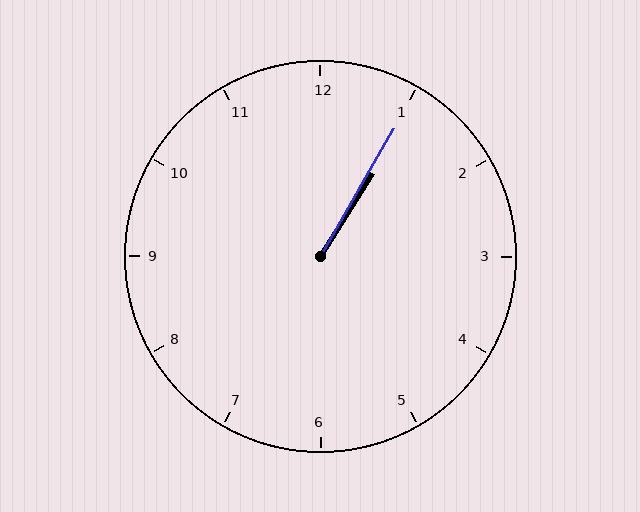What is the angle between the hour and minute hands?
Approximately 2 degrees.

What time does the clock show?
1:05.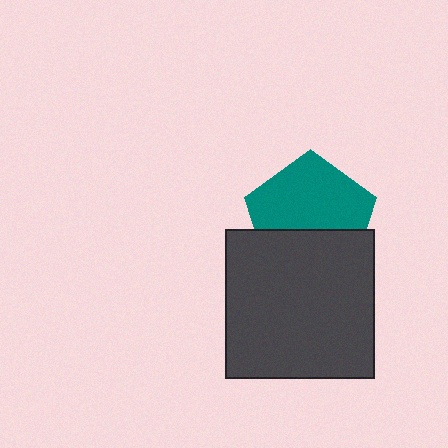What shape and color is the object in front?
The object in front is a dark gray square.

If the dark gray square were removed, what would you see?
You would see the complete teal pentagon.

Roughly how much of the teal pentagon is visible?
About half of it is visible (roughly 61%).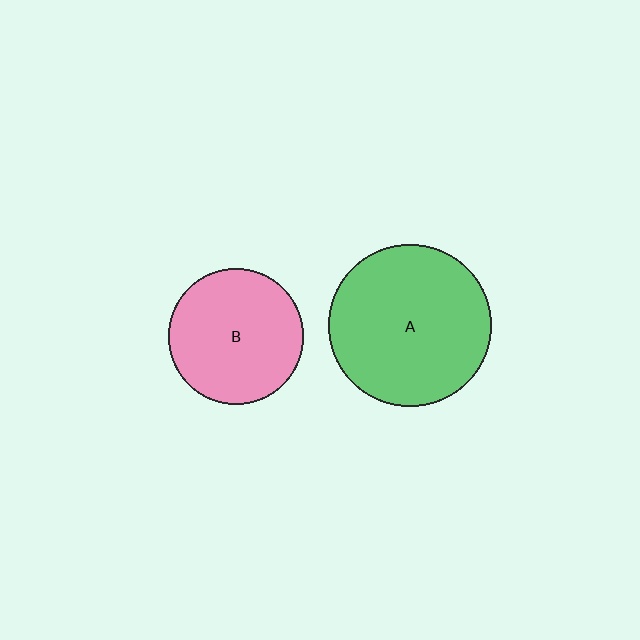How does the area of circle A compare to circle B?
Approximately 1.4 times.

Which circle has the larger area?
Circle A (green).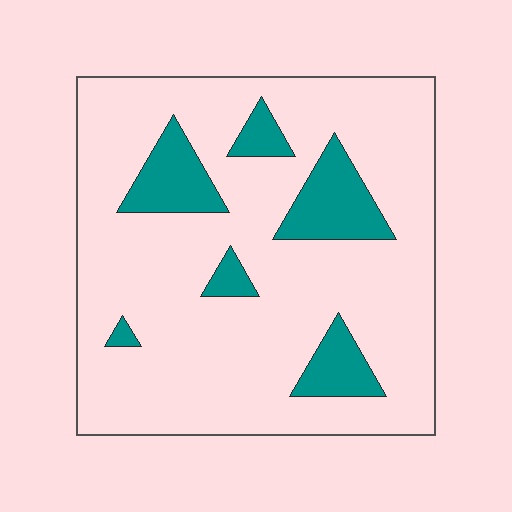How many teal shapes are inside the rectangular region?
6.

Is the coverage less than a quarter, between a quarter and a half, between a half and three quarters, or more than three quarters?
Less than a quarter.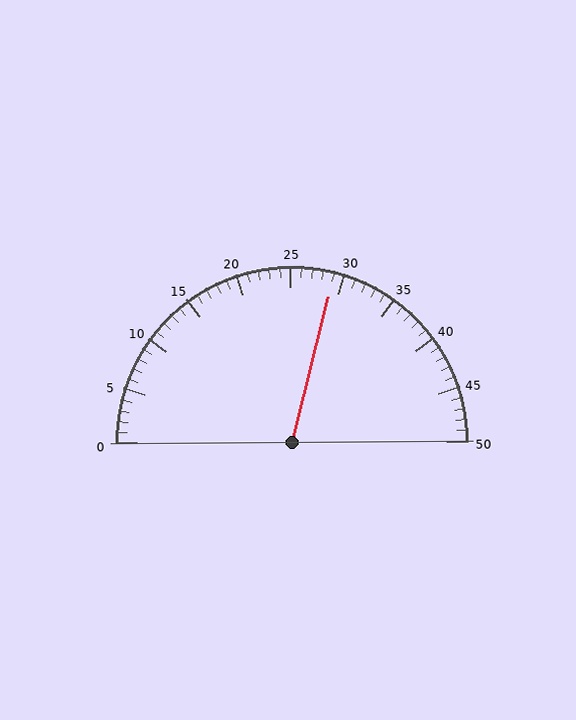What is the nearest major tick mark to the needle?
The nearest major tick mark is 30.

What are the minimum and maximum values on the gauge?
The gauge ranges from 0 to 50.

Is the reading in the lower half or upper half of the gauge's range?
The reading is in the upper half of the range (0 to 50).